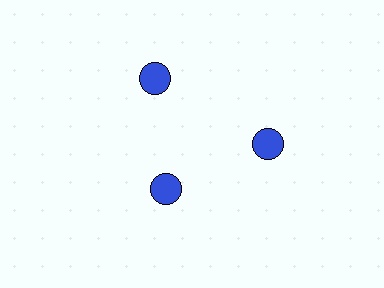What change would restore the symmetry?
The symmetry would be restored by moving it outward, back onto the ring so that all 3 circles sit at equal angles and equal distance from the center.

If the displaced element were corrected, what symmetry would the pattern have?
It would have 3-fold rotational symmetry — the pattern would map onto itself every 120 degrees.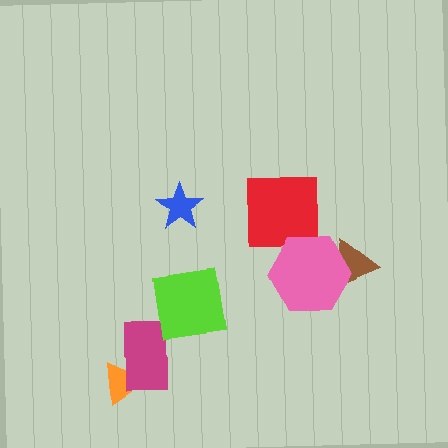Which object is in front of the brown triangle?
The pink hexagon is in front of the brown triangle.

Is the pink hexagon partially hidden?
No, no other shape covers it.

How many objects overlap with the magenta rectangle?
2 objects overlap with the magenta rectangle.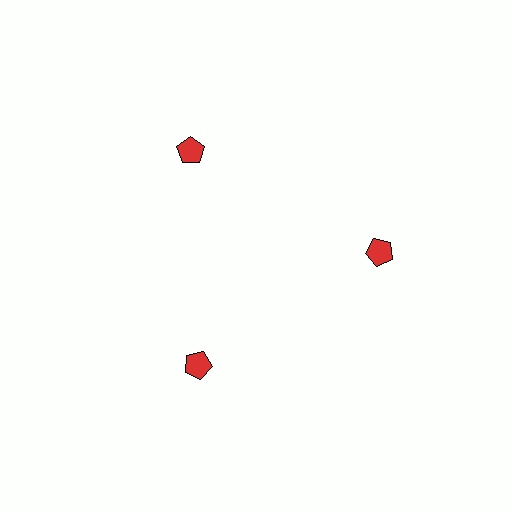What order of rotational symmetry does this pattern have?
This pattern has 3-fold rotational symmetry.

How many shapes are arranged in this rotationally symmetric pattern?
There are 3 shapes, arranged in 3 groups of 1.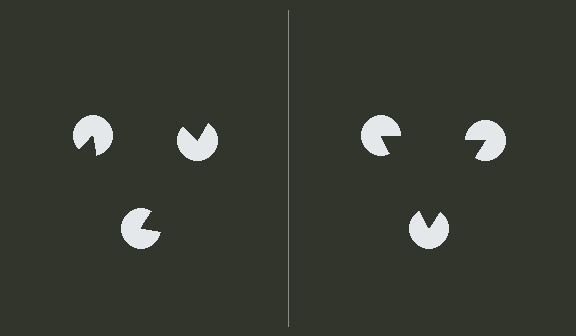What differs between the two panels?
The pac-man discs are positioned identically on both sides; only the wedge orientations differ. On the right they align to a triangle; on the left they are misaligned.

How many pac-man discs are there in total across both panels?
6 — 3 on each side.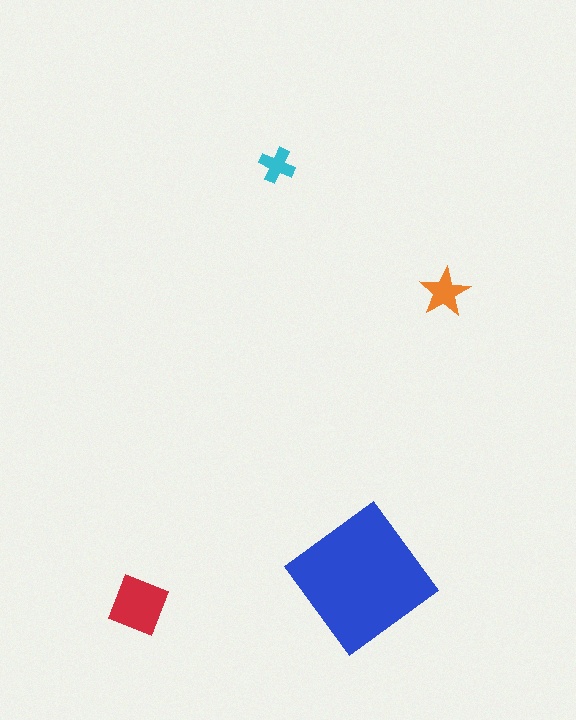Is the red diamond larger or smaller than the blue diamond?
Smaller.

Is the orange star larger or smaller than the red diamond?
Smaller.